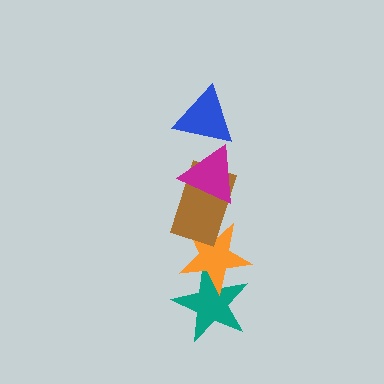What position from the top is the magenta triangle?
The magenta triangle is 2nd from the top.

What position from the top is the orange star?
The orange star is 4th from the top.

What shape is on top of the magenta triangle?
The blue triangle is on top of the magenta triangle.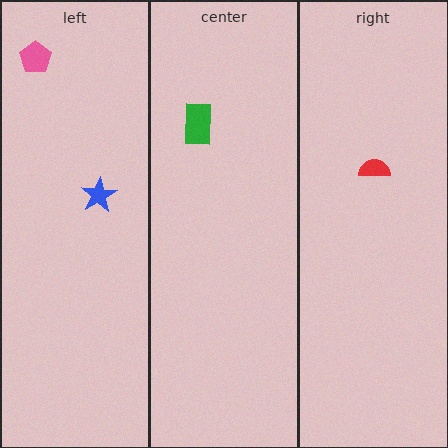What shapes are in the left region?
The pink pentagon, the blue star.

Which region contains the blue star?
The left region.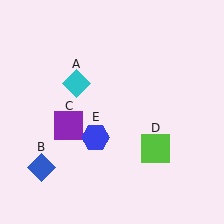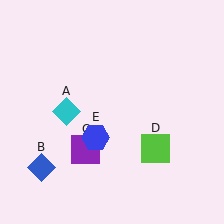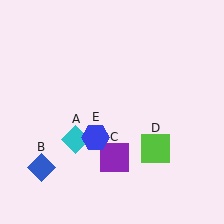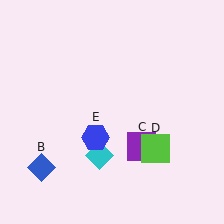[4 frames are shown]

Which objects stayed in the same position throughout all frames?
Blue diamond (object B) and lime square (object D) and blue hexagon (object E) remained stationary.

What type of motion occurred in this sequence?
The cyan diamond (object A), purple square (object C) rotated counterclockwise around the center of the scene.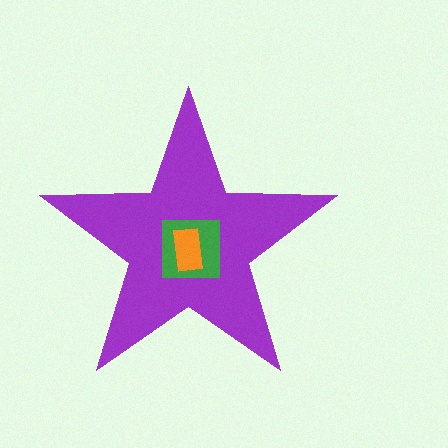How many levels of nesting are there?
3.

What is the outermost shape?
The purple star.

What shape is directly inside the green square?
The orange rectangle.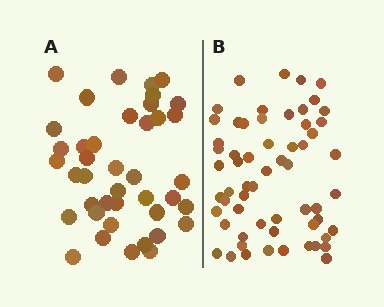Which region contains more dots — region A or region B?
Region B (the right region) has more dots.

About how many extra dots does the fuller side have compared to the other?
Region B has approximately 20 more dots than region A.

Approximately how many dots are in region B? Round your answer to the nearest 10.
About 60 dots.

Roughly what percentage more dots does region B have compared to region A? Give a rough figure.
About 45% more.